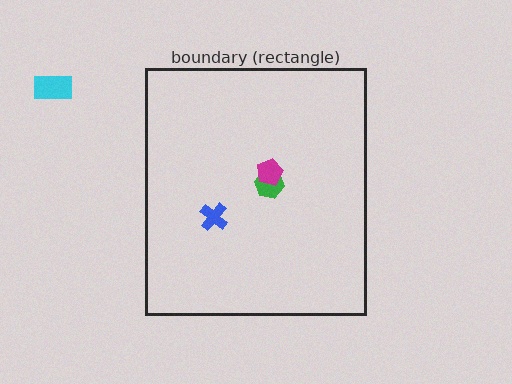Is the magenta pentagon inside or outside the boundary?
Inside.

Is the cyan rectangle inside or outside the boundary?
Outside.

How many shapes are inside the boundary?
3 inside, 1 outside.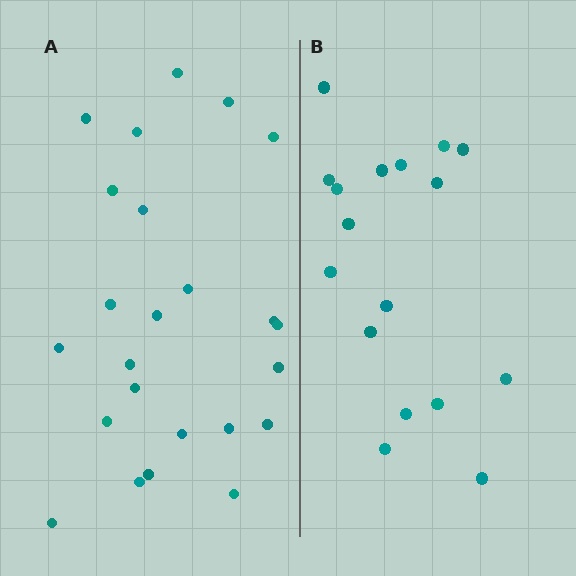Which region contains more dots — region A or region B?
Region A (the left region) has more dots.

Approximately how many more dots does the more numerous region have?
Region A has roughly 8 or so more dots than region B.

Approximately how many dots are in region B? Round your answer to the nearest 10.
About 20 dots. (The exact count is 17, which rounds to 20.)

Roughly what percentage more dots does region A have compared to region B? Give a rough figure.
About 40% more.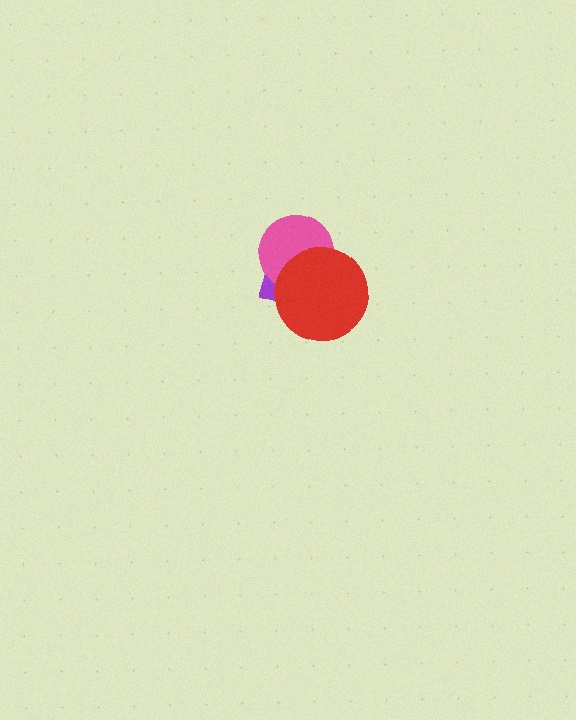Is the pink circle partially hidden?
Yes, it is partially covered by another shape.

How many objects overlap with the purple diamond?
2 objects overlap with the purple diamond.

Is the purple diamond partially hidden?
Yes, it is partially covered by another shape.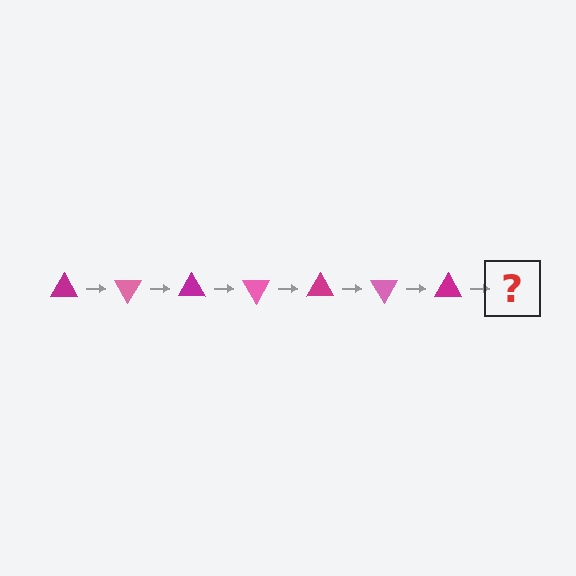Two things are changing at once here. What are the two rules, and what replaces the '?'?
The two rules are that it rotates 60 degrees each step and the color cycles through magenta and pink. The '?' should be a pink triangle, rotated 420 degrees from the start.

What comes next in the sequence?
The next element should be a pink triangle, rotated 420 degrees from the start.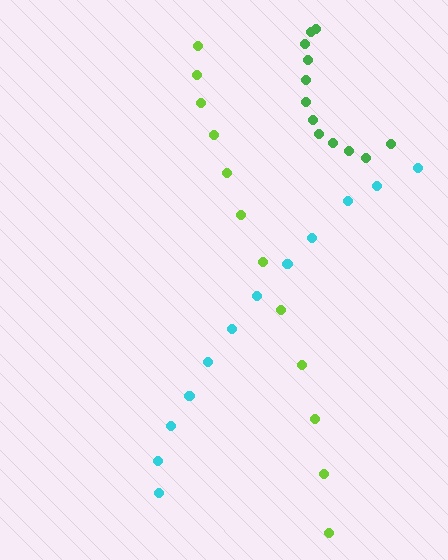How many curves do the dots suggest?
There are 3 distinct paths.